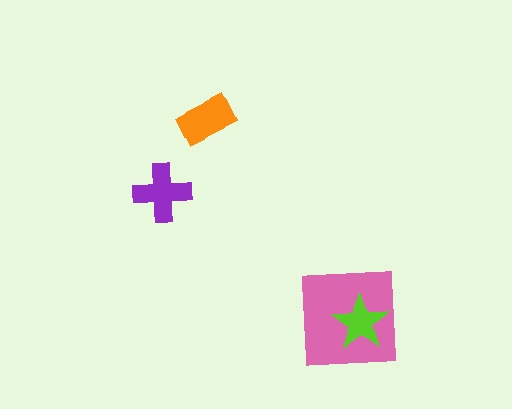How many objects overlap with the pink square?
1 object overlaps with the pink square.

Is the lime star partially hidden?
No, no other shape covers it.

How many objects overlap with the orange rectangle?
0 objects overlap with the orange rectangle.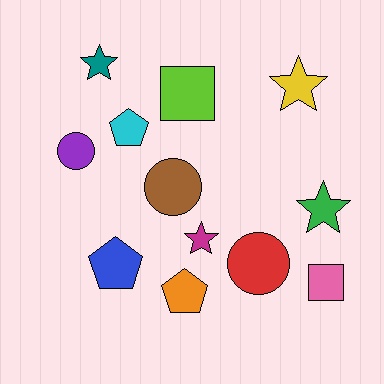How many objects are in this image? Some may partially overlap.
There are 12 objects.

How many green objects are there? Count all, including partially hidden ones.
There is 1 green object.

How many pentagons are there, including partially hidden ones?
There are 3 pentagons.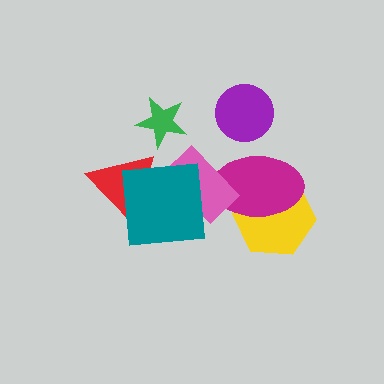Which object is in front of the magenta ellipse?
The pink rectangle is in front of the magenta ellipse.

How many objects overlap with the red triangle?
1 object overlaps with the red triangle.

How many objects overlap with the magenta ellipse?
2 objects overlap with the magenta ellipse.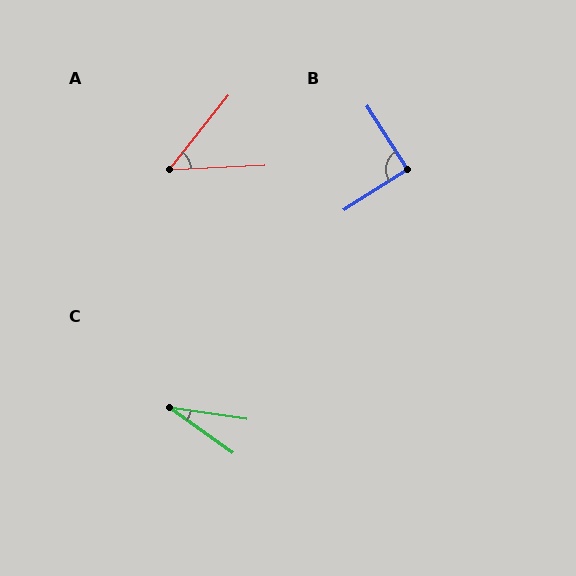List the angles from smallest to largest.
C (27°), A (49°), B (90°).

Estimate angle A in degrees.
Approximately 49 degrees.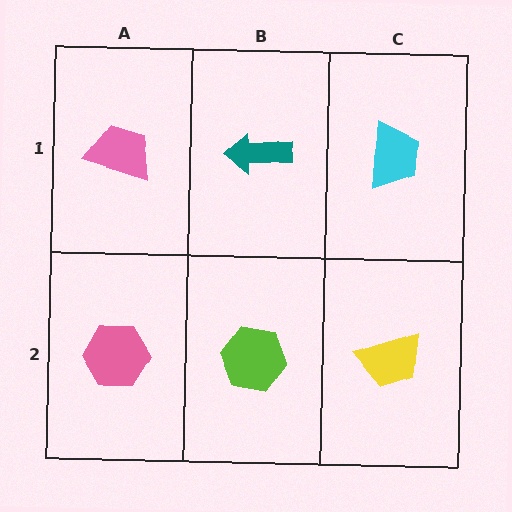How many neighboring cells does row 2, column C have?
2.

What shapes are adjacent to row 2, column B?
A teal arrow (row 1, column B), a pink hexagon (row 2, column A), a yellow trapezoid (row 2, column C).